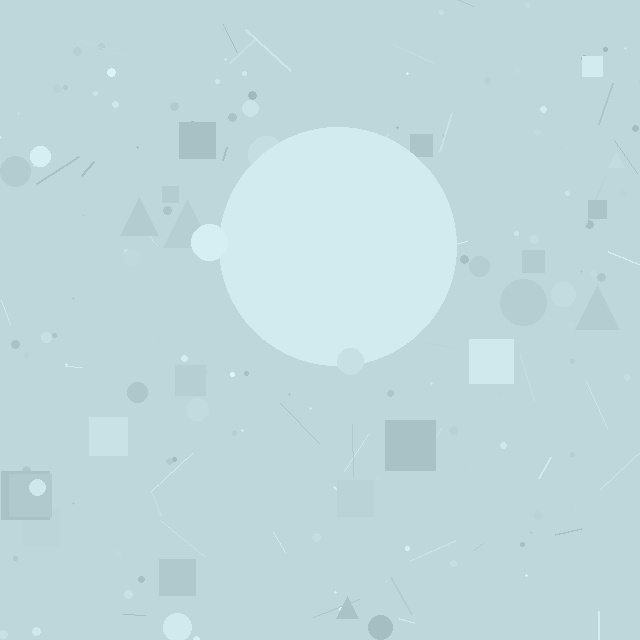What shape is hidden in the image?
A circle is hidden in the image.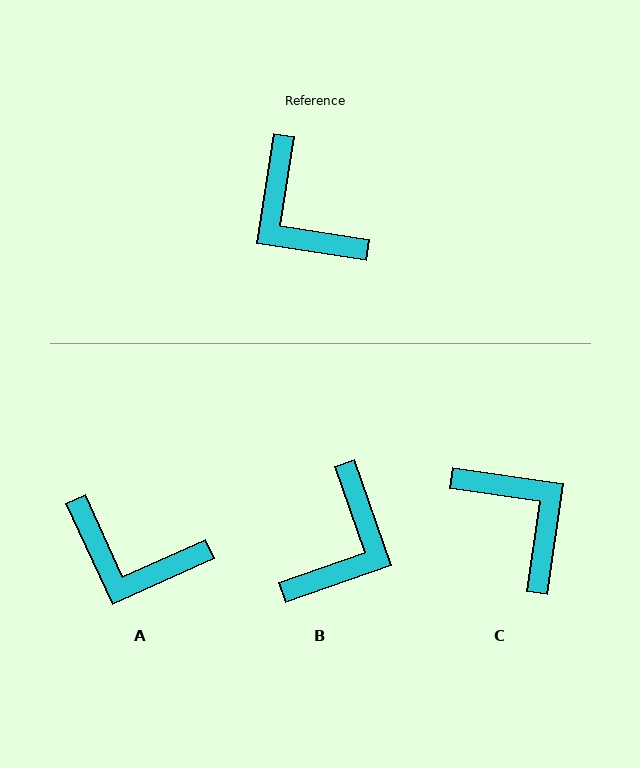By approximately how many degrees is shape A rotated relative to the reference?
Approximately 33 degrees counter-clockwise.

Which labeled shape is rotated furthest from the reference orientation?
C, about 180 degrees away.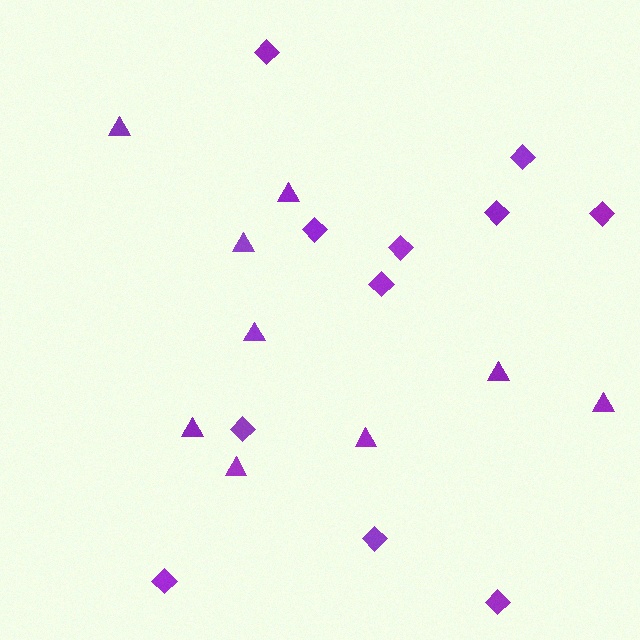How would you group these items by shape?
There are 2 groups: one group of triangles (9) and one group of diamonds (11).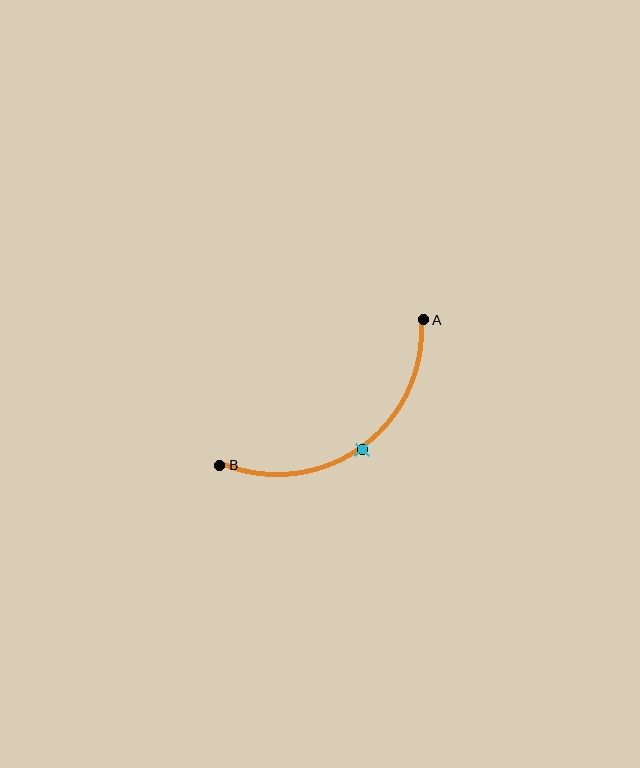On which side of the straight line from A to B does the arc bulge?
The arc bulges below and to the right of the straight line connecting A and B.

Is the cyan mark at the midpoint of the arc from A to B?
Yes. The cyan mark lies on the arc at equal arc-length from both A and B — it is the arc midpoint.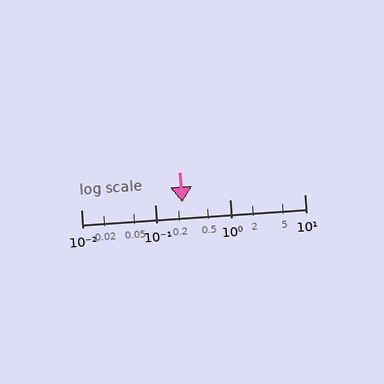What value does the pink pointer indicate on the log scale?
The pointer indicates approximately 0.23.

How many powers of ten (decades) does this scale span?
The scale spans 3 decades, from 0.01 to 10.